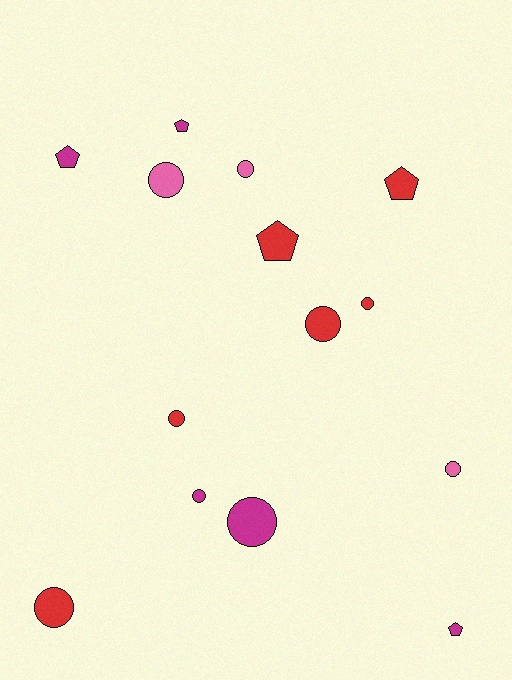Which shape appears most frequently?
Circle, with 9 objects.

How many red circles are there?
There are 4 red circles.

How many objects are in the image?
There are 14 objects.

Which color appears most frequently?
Red, with 6 objects.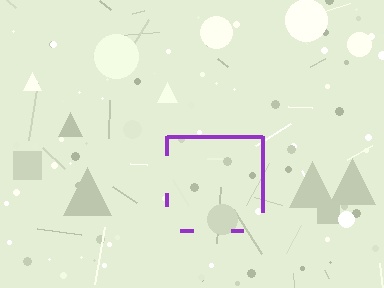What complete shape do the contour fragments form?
The contour fragments form a square.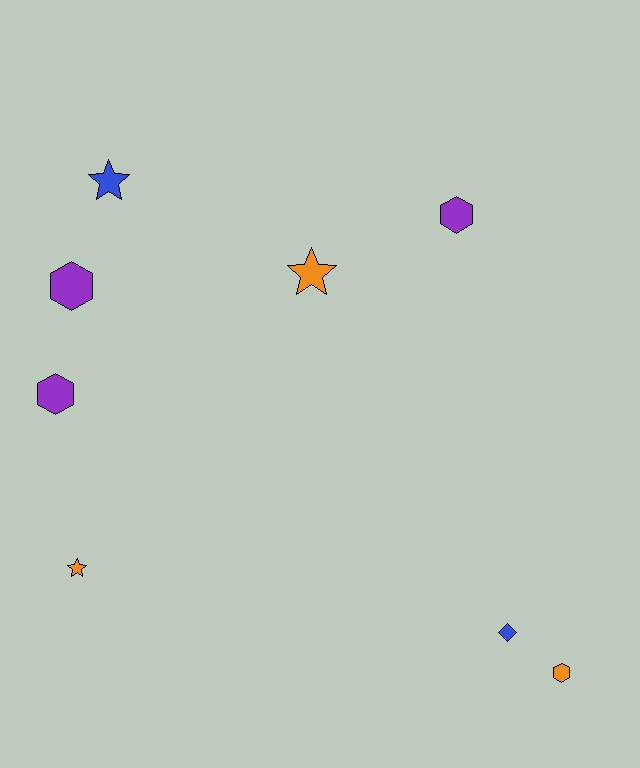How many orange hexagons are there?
There is 1 orange hexagon.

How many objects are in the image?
There are 8 objects.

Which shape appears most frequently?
Hexagon, with 4 objects.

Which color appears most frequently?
Purple, with 3 objects.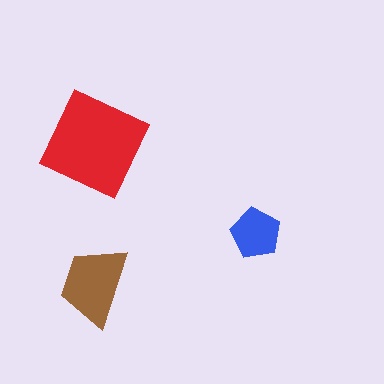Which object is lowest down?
The brown trapezoid is bottommost.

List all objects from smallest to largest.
The blue pentagon, the brown trapezoid, the red square.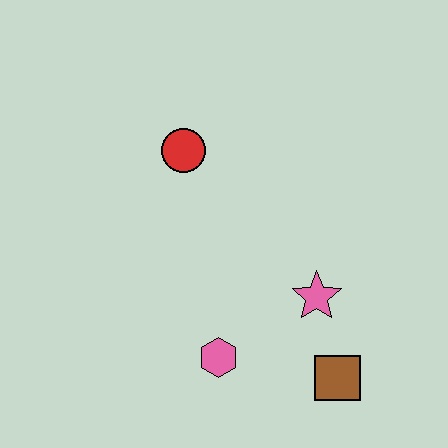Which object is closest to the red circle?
The pink star is closest to the red circle.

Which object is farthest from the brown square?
The red circle is farthest from the brown square.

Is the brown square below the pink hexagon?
Yes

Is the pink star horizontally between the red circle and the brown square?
Yes